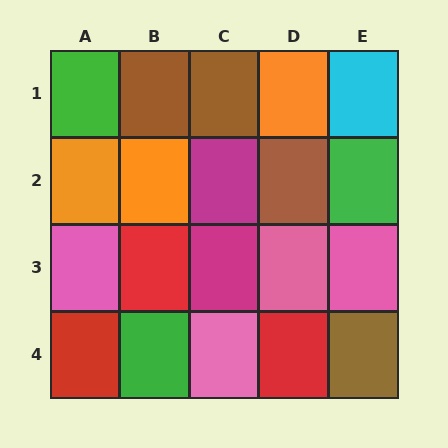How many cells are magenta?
2 cells are magenta.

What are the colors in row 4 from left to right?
Red, green, pink, red, brown.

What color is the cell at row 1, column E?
Cyan.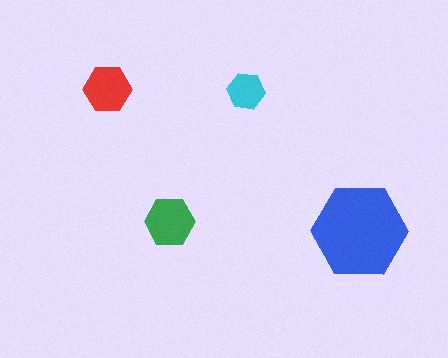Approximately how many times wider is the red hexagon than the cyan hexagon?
About 1.5 times wider.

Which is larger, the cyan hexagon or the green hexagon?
The green one.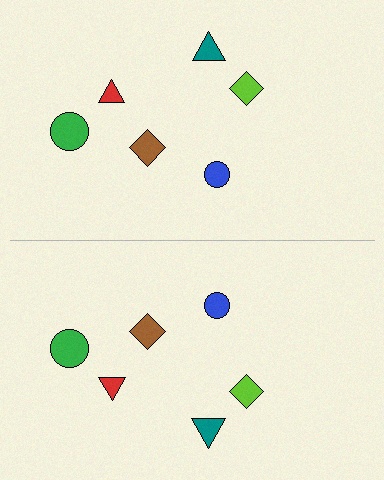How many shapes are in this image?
There are 12 shapes in this image.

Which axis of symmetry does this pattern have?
The pattern has a horizontal axis of symmetry running through the center of the image.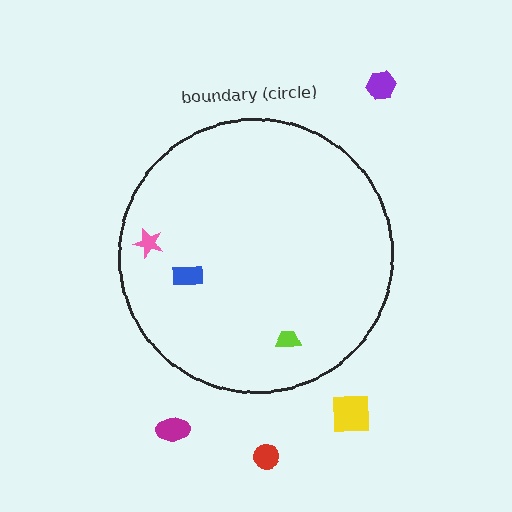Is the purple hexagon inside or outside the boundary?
Outside.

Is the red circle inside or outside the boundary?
Outside.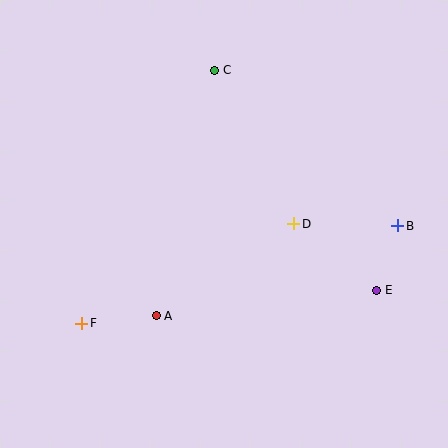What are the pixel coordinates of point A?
Point A is at (156, 316).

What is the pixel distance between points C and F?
The distance between C and F is 286 pixels.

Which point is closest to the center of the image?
Point D at (294, 224) is closest to the center.